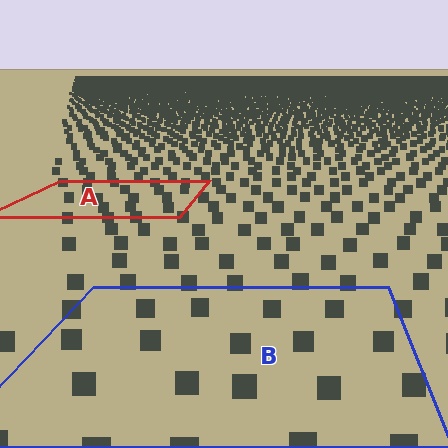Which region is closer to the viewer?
Region B is closer. The texture elements there are larger and more spread out.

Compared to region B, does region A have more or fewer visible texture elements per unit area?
Region A has more texture elements per unit area — they are packed more densely because it is farther away.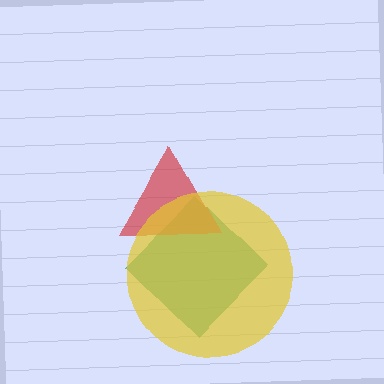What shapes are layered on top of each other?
The layered shapes are: a teal diamond, a red triangle, a yellow circle.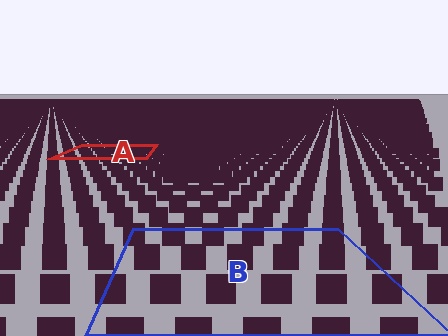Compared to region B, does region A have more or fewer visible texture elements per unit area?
Region A has more texture elements per unit area — they are packed more densely because it is farther away.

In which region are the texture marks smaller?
The texture marks are smaller in region A, because it is farther away.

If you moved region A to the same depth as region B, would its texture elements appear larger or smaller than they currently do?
They would appear larger. At a closer depth, the same texture elements are projected at a bigger on-screen size.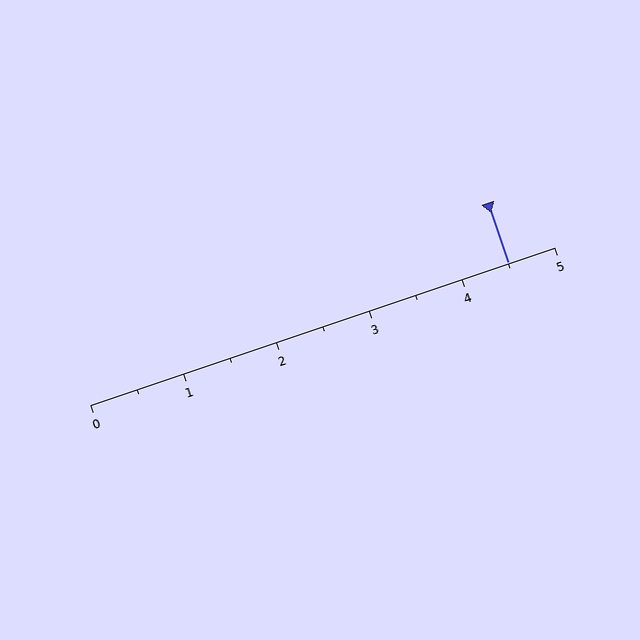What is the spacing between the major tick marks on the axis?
The major ticks are spaced 1 apart.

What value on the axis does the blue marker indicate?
The marker indicates approximately 4.5.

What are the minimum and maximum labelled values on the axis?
The axis runs from 0 to 5.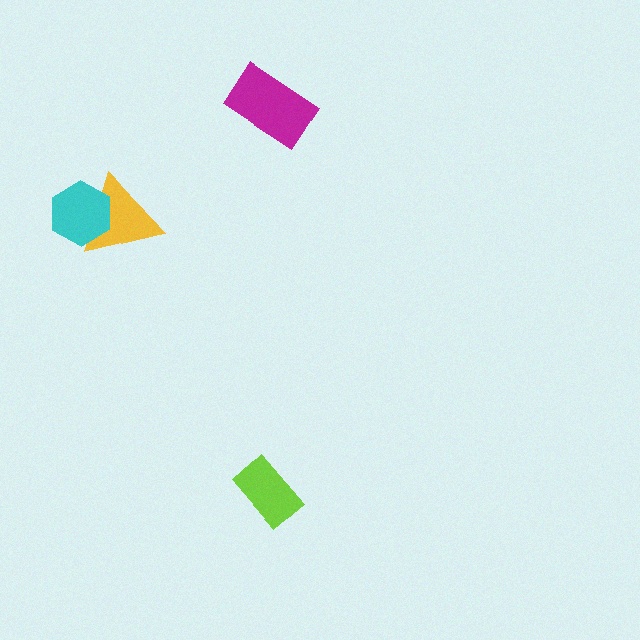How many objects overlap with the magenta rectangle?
0 objects overlap with the magenta rectangle.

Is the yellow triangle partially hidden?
Yes, it is partially covered by another shape.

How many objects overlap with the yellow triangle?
1 object overlaps with the yellow triangle.